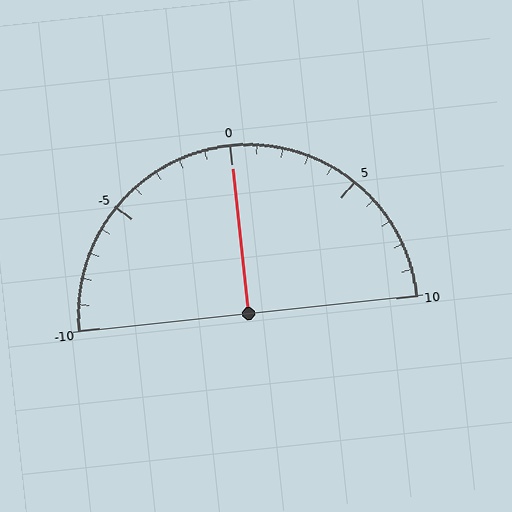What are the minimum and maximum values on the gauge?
The gauge ranges from -10 to 10.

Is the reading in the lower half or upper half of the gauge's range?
The reading is in the upper half of the range (-10 to 10).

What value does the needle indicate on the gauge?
The needle indicates approximately 0.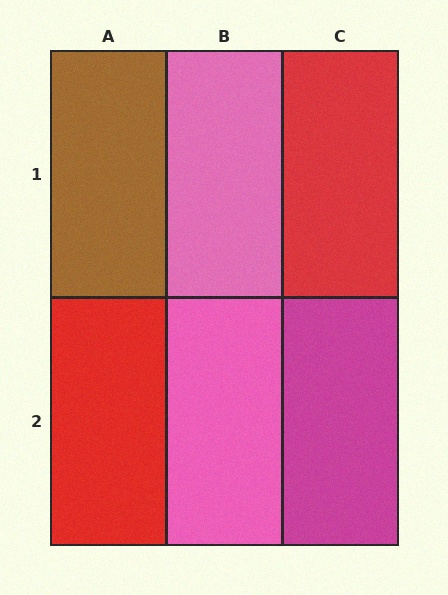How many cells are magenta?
1 cell is magenta.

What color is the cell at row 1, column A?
Brown.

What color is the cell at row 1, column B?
Pink.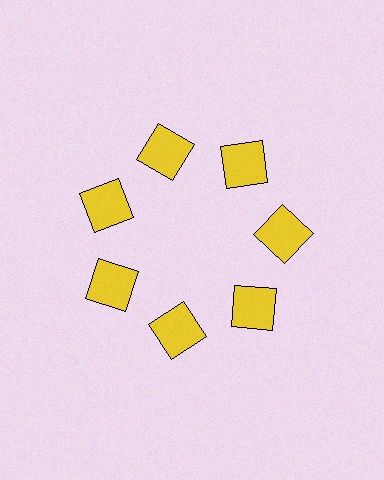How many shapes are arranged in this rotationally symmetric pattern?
There are 7 shapes, arranged in 7 groups of 1.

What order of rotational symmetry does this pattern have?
This pattern has 7-fold rotational symmetry.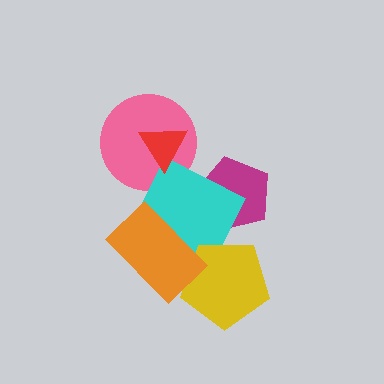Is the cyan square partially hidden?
Yes, it is partially covered by another shape.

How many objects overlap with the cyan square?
3 objects overlap with the cyan square.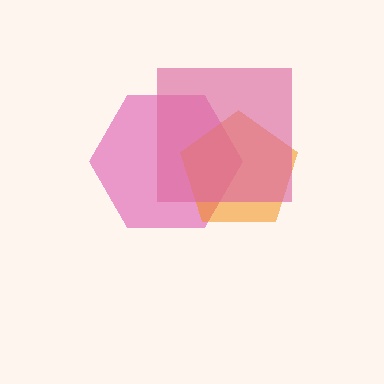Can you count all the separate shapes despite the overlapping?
Yes, there are 3 separate shapes.